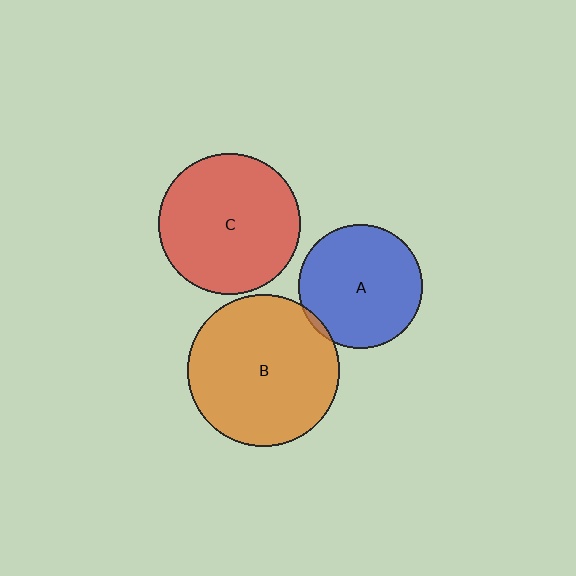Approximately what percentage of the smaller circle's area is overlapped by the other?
Approximately 5%.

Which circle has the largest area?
Circle B (orange).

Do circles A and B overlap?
Yes.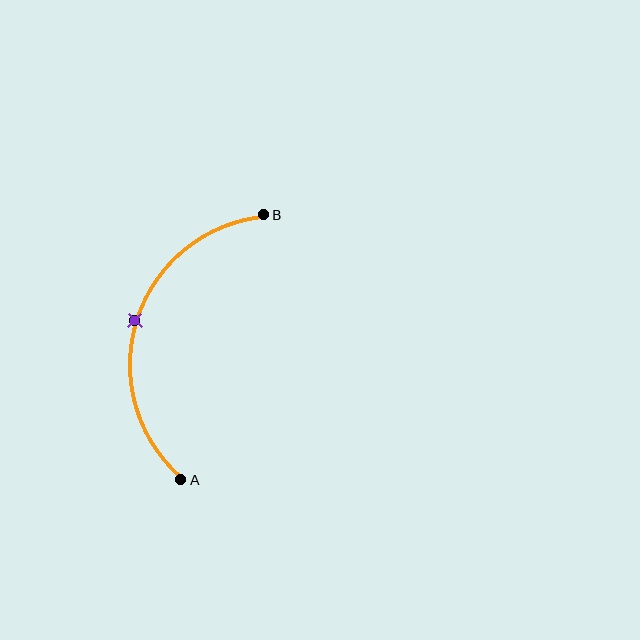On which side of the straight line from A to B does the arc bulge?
The arc bulges to the left of the straight line connecting A and B.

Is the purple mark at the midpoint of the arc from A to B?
Yes. The purple mark lies on the arc at equal arc-length from both A and B — it is the arc midpoint.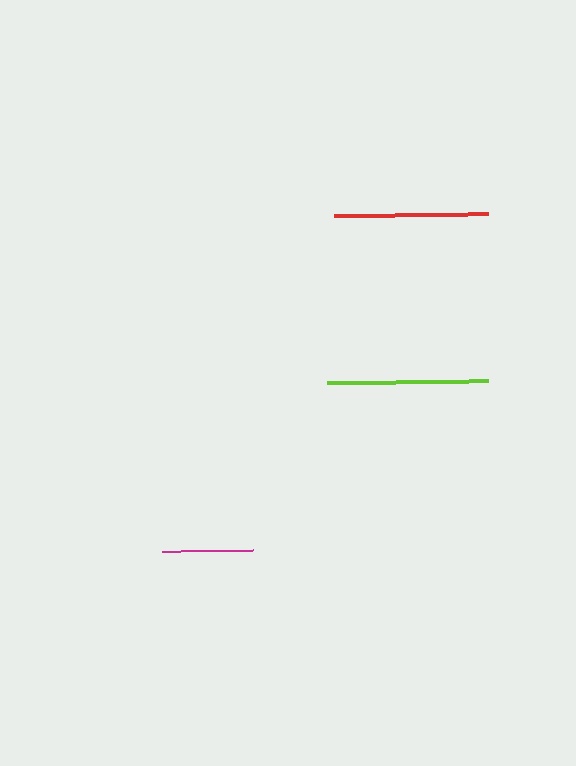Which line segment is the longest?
The lime line is the longest at approximately 161 pixels.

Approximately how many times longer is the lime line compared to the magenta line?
The lime line is approximately 1.8 times the length of the magenta line.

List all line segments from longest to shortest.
From longest to shortest: lime, red, magenta.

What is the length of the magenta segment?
The magenta segment is approximately 91 pixels long.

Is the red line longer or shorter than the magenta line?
The red line is longer than the magenta line.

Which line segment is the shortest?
The magenta line is the shortest at approximately 91 pixels.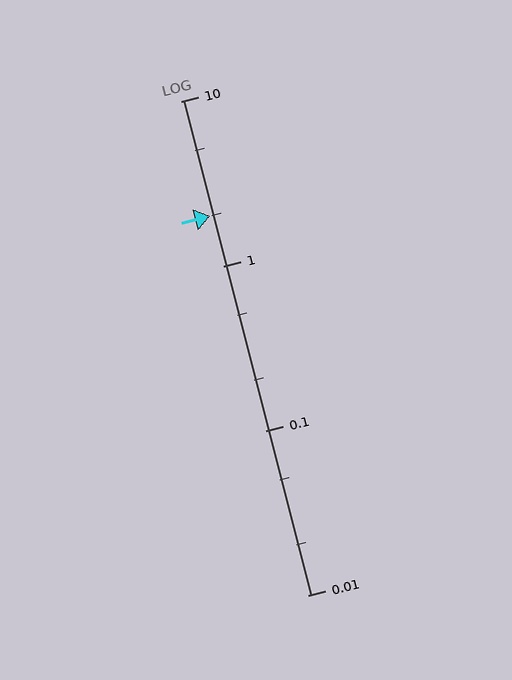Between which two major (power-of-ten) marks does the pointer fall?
The pointer is between 1 and 10.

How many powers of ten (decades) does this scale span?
The scale spans 3 decades, from 0.01 to 10.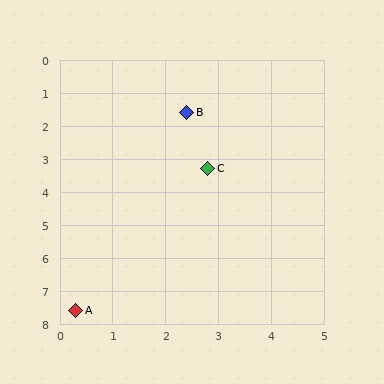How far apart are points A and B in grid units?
Points A and B are about 6.4 grid units apart.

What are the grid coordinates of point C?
Point C is at approximately (2.8, 3.3).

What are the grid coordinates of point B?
Point B is at approximately (2.4, 1.6).